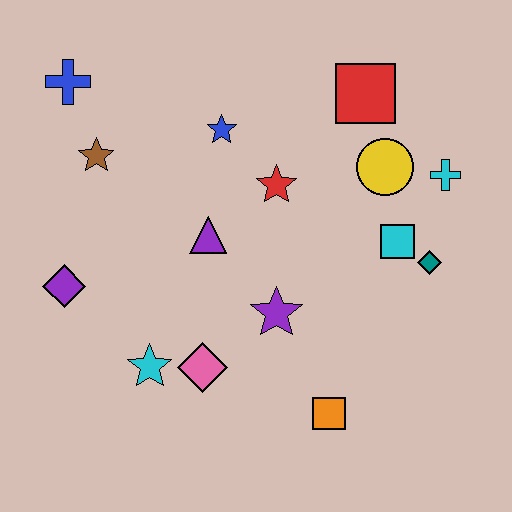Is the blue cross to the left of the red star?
Yes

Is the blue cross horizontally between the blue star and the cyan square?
No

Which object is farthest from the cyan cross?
The purple diamond is farthest from the cyan cross.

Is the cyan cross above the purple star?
Yes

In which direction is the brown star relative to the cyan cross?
The brown star is to the left of the cyan cross.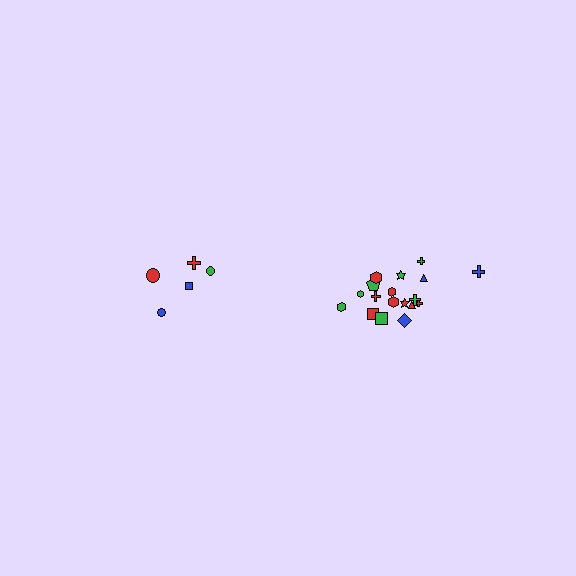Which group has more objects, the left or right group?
The right group.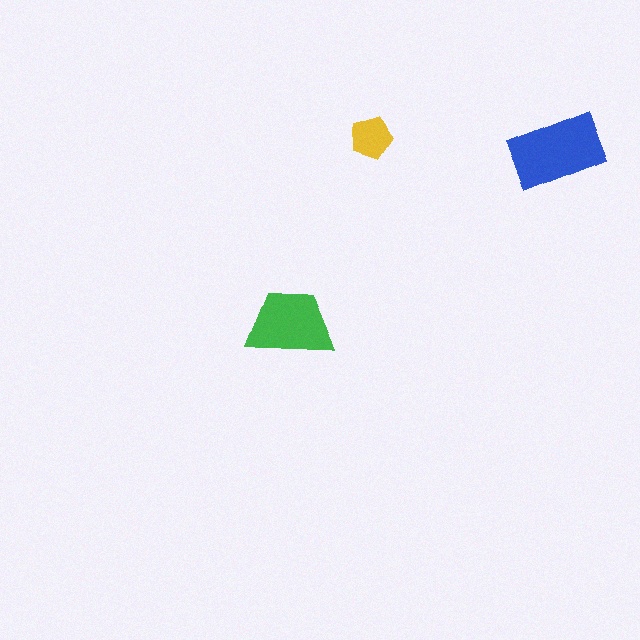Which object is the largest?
The blue rectangle.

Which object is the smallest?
The yellow pentagon.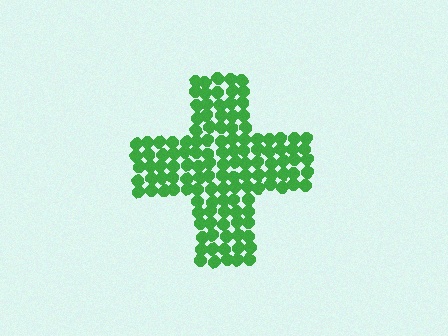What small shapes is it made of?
It is made of small circles.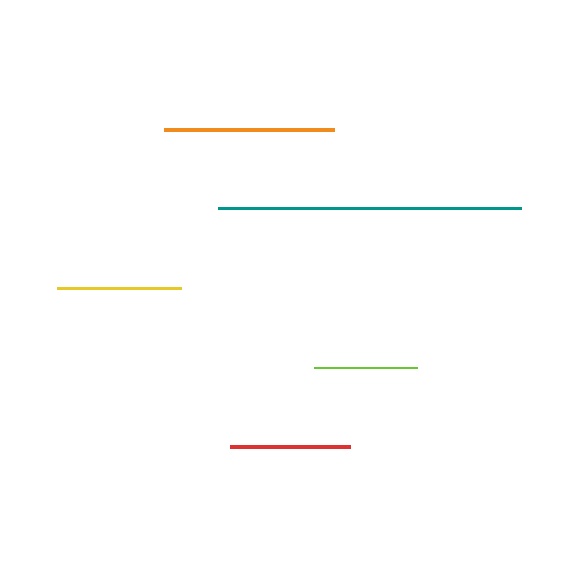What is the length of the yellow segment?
The yellow segment is approximately 124 pixels long.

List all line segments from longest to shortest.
From longest to shortest: teal, orange, yellow, red, lime.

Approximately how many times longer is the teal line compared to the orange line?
The teal line is approximately 1.8 times the length of the orange line.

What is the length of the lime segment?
The lime segment is approximately 103 pixels long.